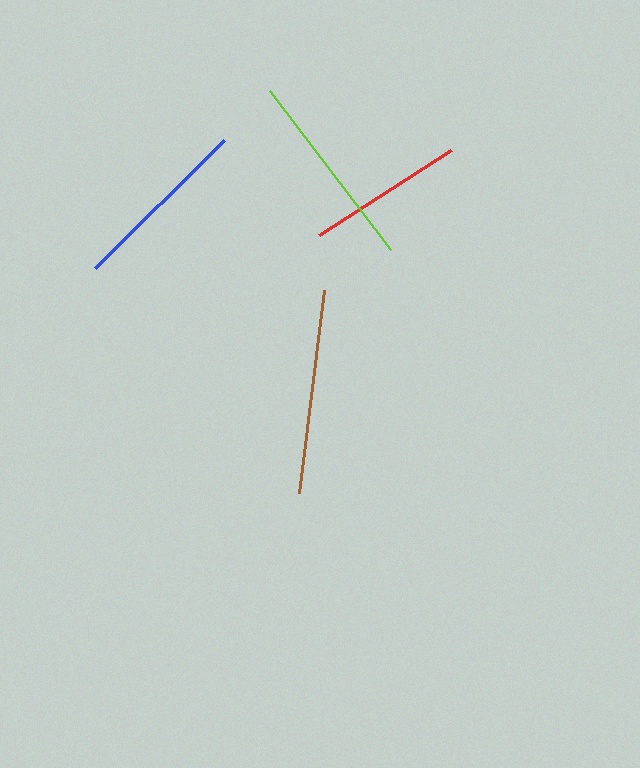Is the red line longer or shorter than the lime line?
The lime line is longer than the red line.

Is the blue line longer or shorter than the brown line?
The brown line is longer than the blue line.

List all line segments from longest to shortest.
From longest to shortest: brown, lime, blue, red.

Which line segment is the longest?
The brown line is the longest at approximately 205 pixels.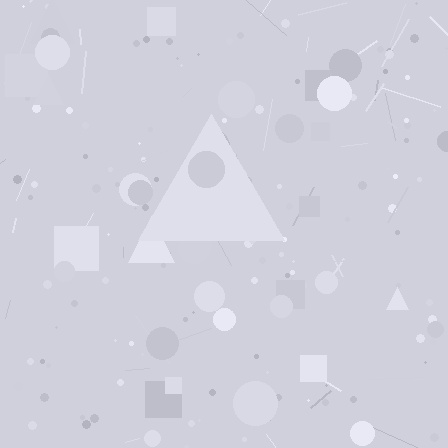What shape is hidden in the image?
A triangle is hidden in the image.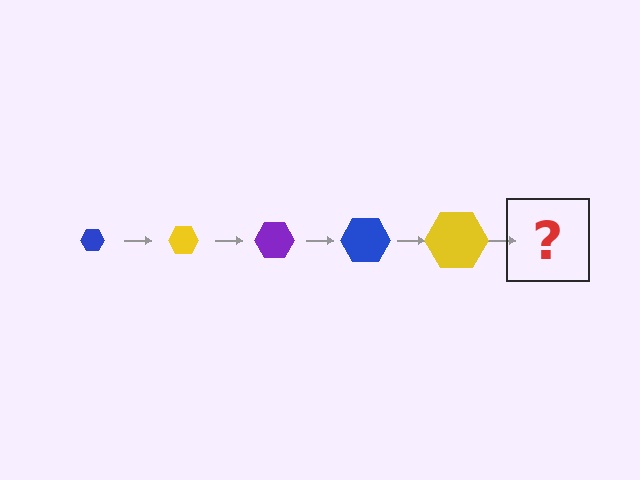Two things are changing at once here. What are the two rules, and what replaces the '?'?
The two rules are that the hexagon grows larger each step and the color cycles through blue, yellow, and purple. The '?' should be a purple hexagon, larger than the previous one.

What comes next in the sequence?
The next element should be a purple hexagon, larger than the previous one.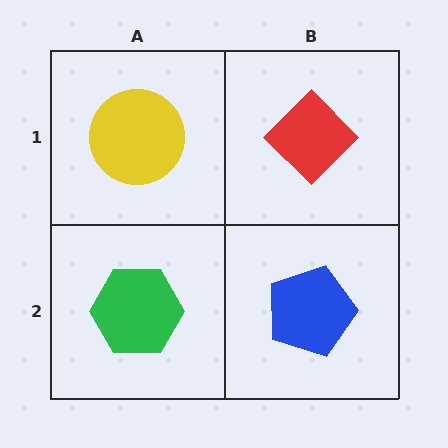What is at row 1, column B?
A red diamond.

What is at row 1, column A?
A yellow circle.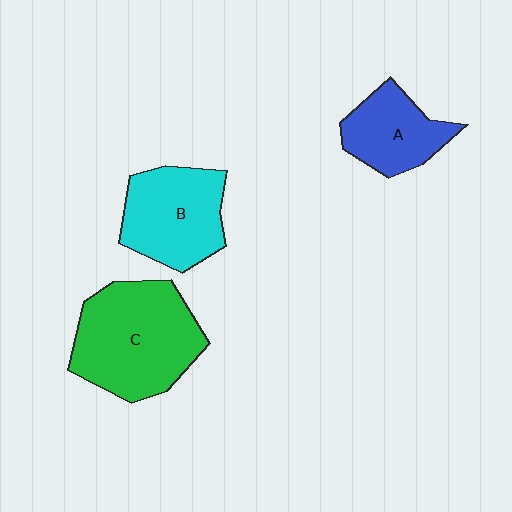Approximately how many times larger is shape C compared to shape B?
Approximately 1.4 times.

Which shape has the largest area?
Shape C (green).